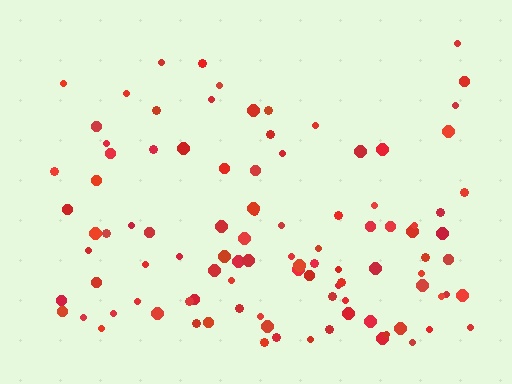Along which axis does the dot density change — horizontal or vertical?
Vertical.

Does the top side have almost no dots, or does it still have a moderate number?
Still a moderate number, just noticeably fewer than the bottom.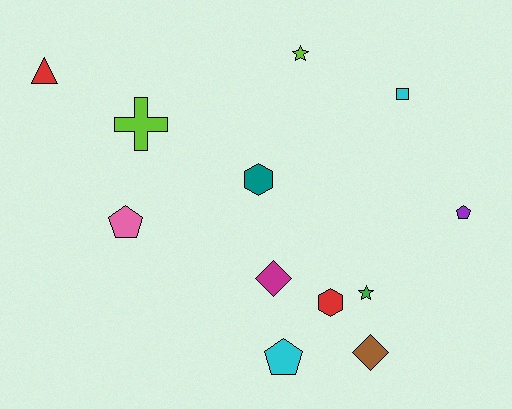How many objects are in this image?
There are 12 objects.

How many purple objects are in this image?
There is 1 purple object.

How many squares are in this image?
There is 1 square.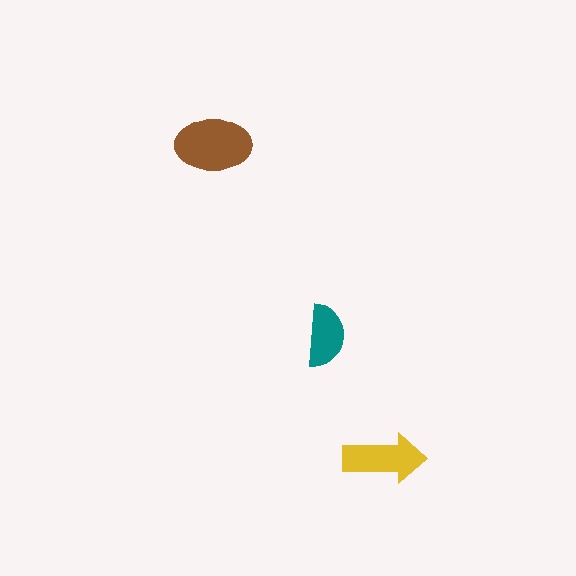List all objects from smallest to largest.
The teal semicircle, the yellow arrow, the brown ellipse.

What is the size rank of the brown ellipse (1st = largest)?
1st.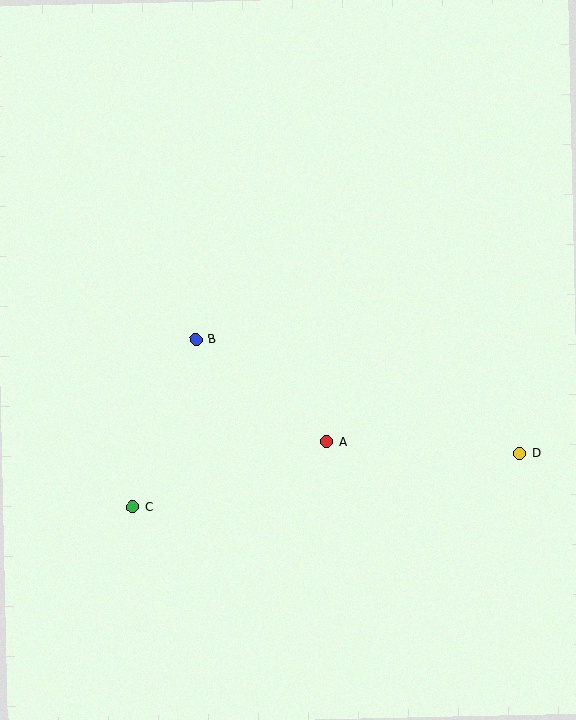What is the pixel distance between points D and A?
The distance between D and A is 194 pixels.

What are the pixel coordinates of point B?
Point B is at (196, 339).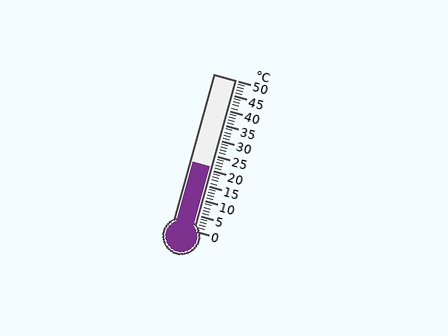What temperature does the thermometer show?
The thermometer shows approximately 21°C.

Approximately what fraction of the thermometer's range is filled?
The thermometer is filled to approximately 40% of its range.